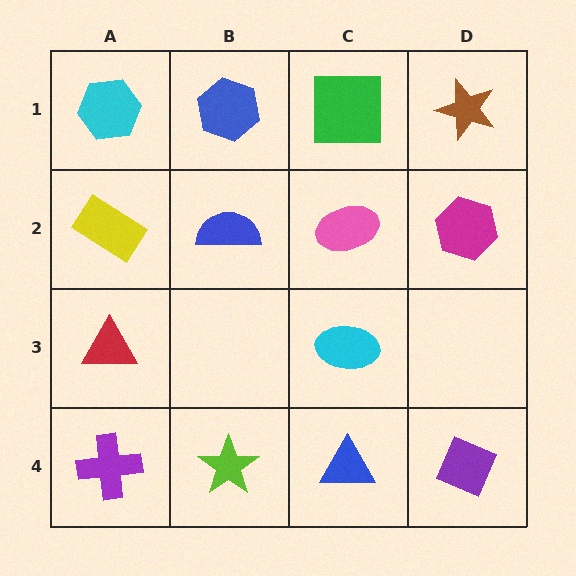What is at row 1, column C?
A green square.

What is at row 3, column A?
A red triangle.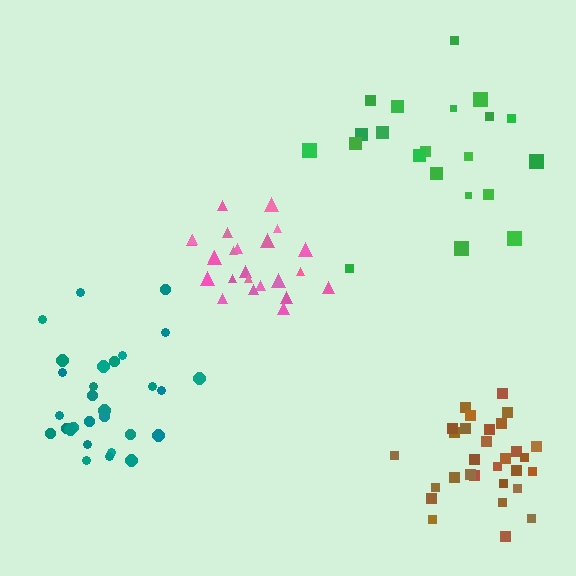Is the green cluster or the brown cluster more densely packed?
Brown.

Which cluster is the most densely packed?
Brown.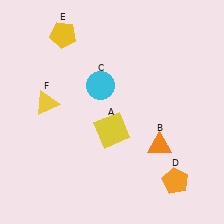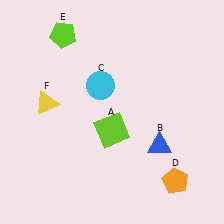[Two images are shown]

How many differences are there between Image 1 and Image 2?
There are 3 differences between the two images.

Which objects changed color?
A changed from yellow to lime. B changed from orange to blue. E changed from yellow to lime.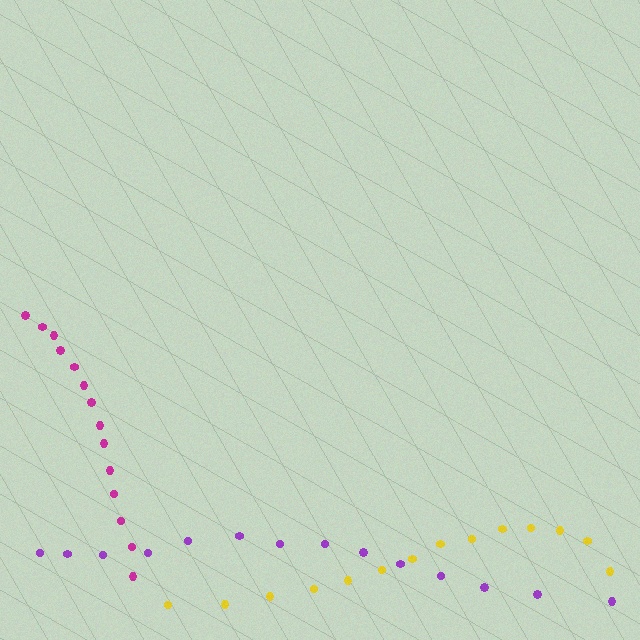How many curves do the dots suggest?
There are 3 distinct paths.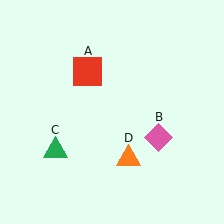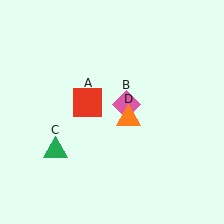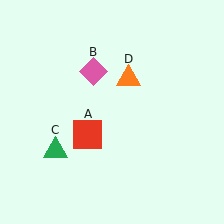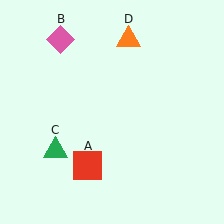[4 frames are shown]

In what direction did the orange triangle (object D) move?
The orange triangle (object D) moved up.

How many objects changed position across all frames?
3 objects changed position: red square (object A), pink diamond (object B), orange triangle (object D).